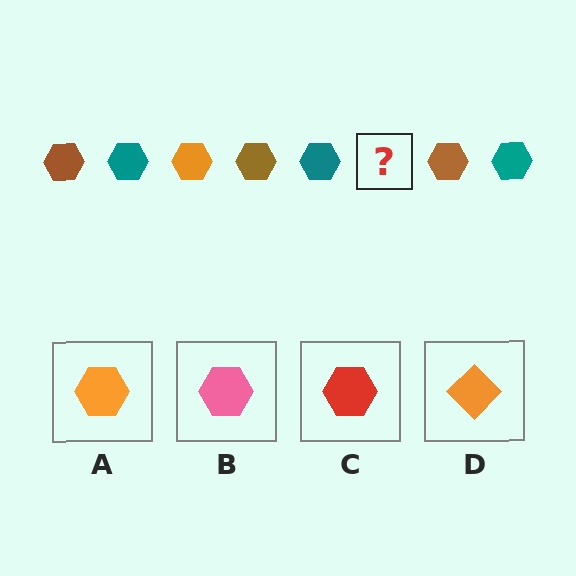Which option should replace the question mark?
Option A.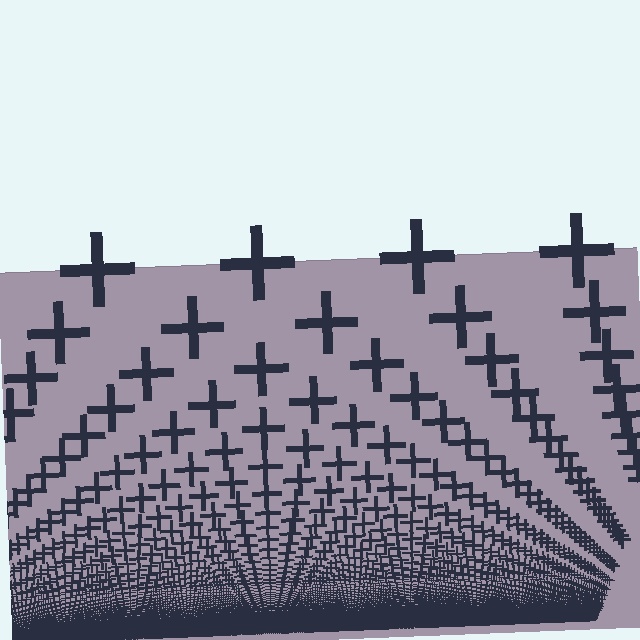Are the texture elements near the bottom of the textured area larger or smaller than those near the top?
Smaller. The gradient is inverted — elements near the bottom are smaller and denser.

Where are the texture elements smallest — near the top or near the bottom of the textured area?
Near the bottom.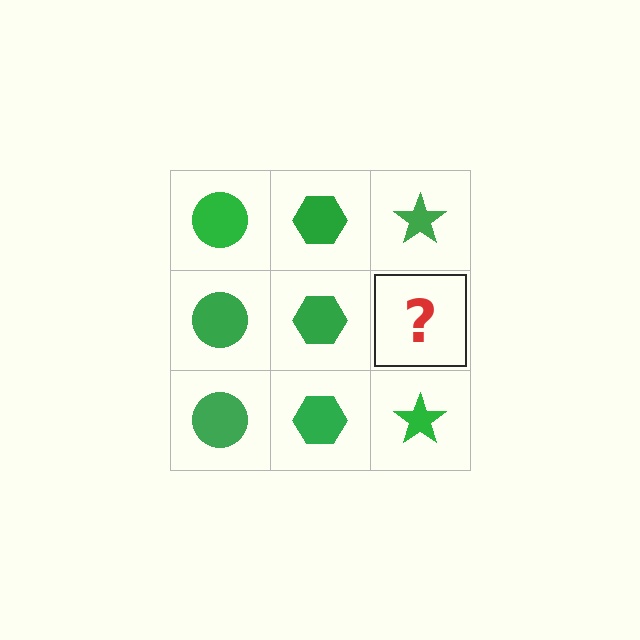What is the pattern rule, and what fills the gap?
The rule is that each column has a consistent shape. The gap should be filled with a green star.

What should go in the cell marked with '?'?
The missing cell should contain a green star.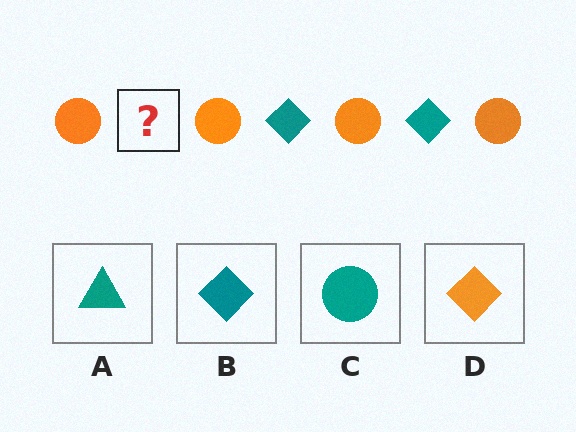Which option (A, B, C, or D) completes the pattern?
B.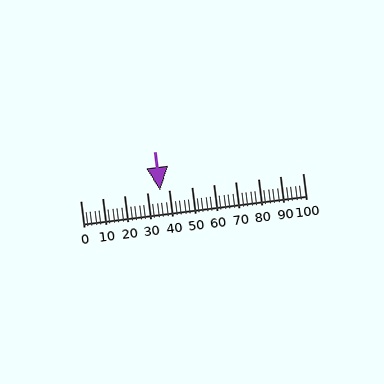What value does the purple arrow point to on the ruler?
The purple arrow points to approximately 36.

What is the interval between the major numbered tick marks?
The major tick marks are spaced 10 units apart.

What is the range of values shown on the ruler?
The ruler shows values from 0 to 100.